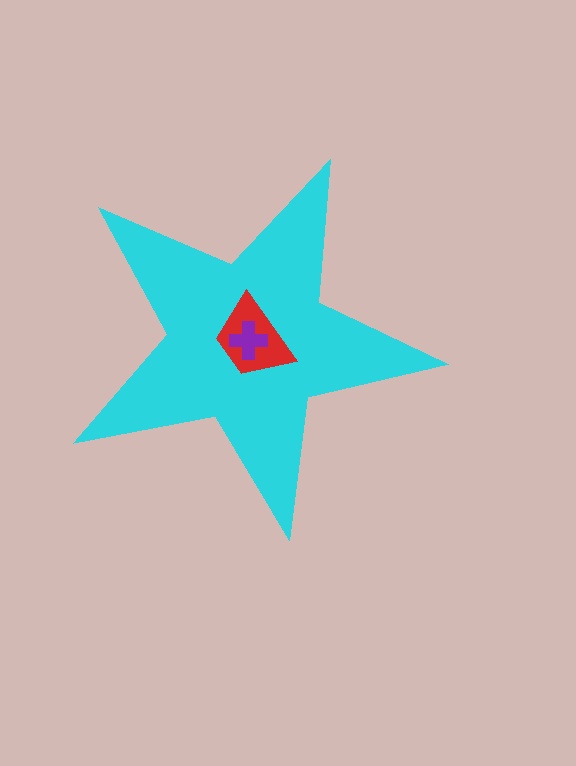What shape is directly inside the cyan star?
The red trapezoid.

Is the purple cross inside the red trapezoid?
Yes.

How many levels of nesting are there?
3.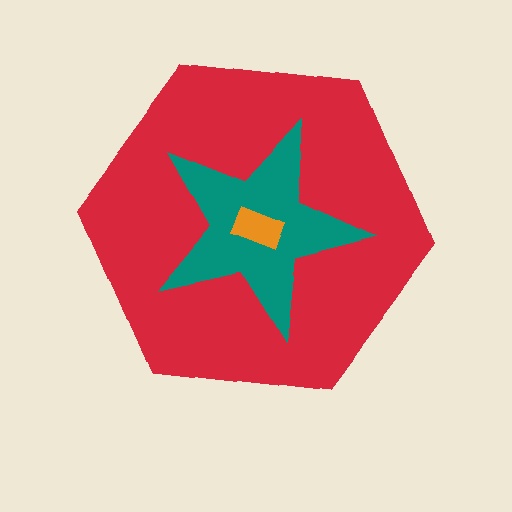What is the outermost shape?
The red hexagon.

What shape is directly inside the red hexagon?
The teal star.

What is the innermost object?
The orange rectangle.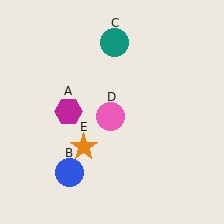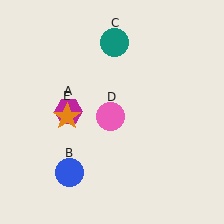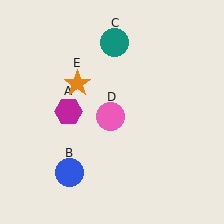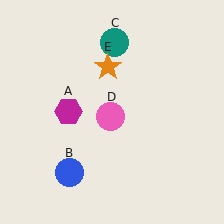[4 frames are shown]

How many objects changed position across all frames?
1 object changed position: orange star (object E).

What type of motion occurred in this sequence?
The orange star (object E) rotated clockwise around the center of the scene.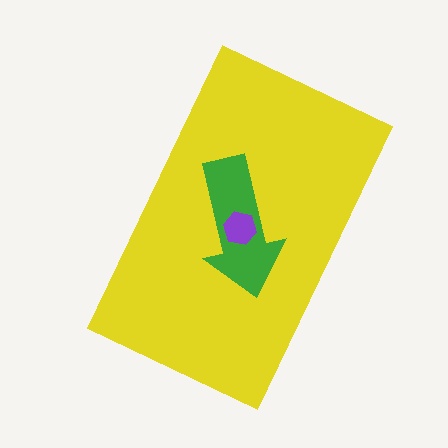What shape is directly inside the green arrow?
The purple hexagon.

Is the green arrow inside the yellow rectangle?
Yes.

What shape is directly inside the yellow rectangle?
The green arrow.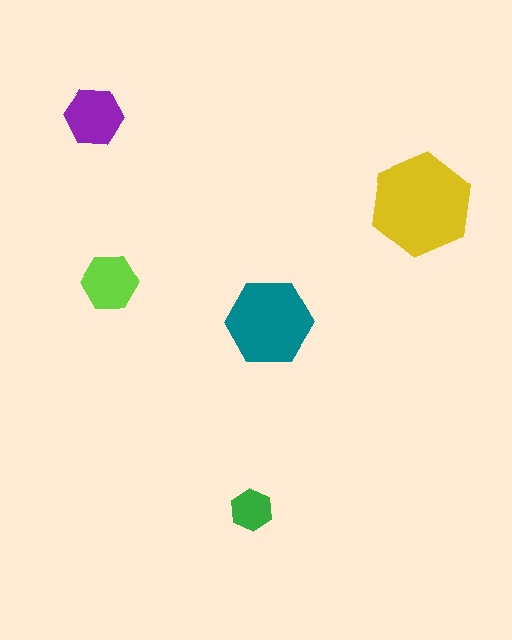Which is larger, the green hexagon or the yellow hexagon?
The yellow one.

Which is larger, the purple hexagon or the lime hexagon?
The purple one.